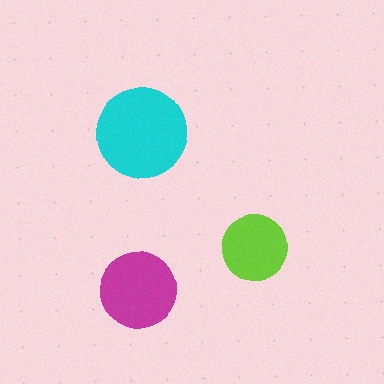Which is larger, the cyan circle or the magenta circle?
The cyan one.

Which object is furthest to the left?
The magenta circle is leftmost.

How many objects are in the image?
There are 3 objects in the image.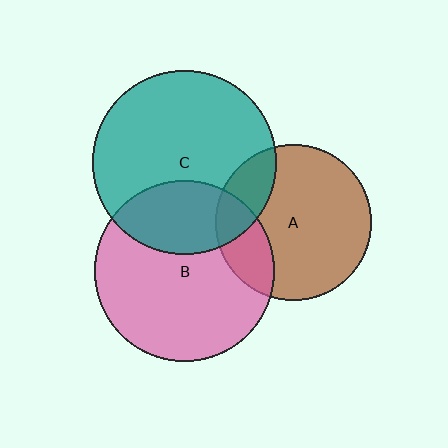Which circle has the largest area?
Circle C (teal).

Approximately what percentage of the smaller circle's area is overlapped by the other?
Approximately 30%.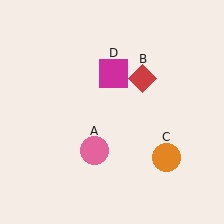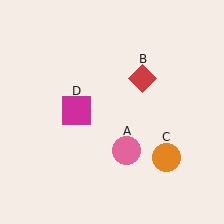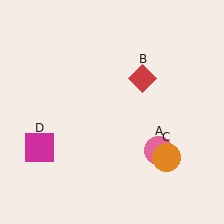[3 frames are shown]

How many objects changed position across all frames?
2 objects changed position: pink circle (object A), magenta square (object D).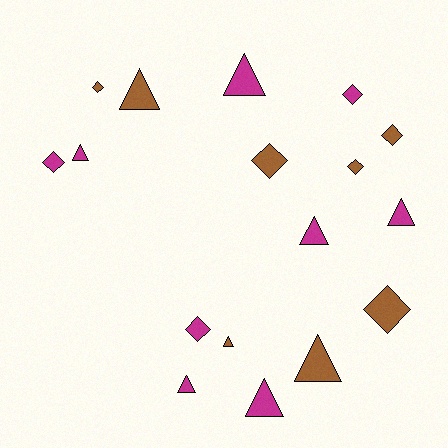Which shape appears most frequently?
Triangle, with 9 objects.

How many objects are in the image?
There are 17 objects.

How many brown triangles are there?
There are 3 brown triangles.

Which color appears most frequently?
Magenta, with 9 objects.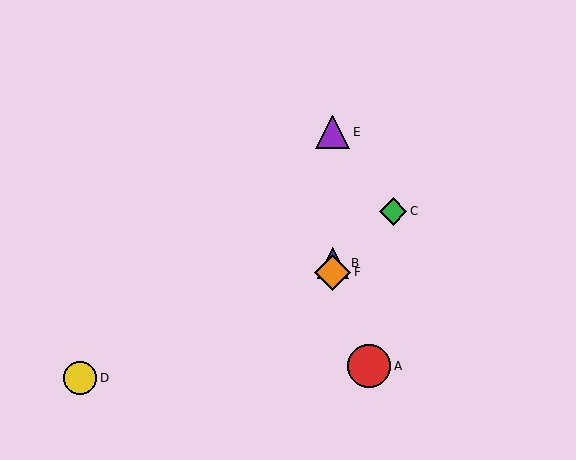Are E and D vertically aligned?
No, E is at x≈333 and D is at x≈80.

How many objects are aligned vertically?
3 objects (B, E, F) are aligned vertically.